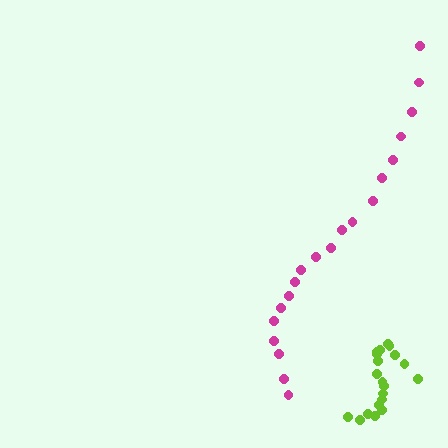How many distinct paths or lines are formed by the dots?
There are 2 distinct paths.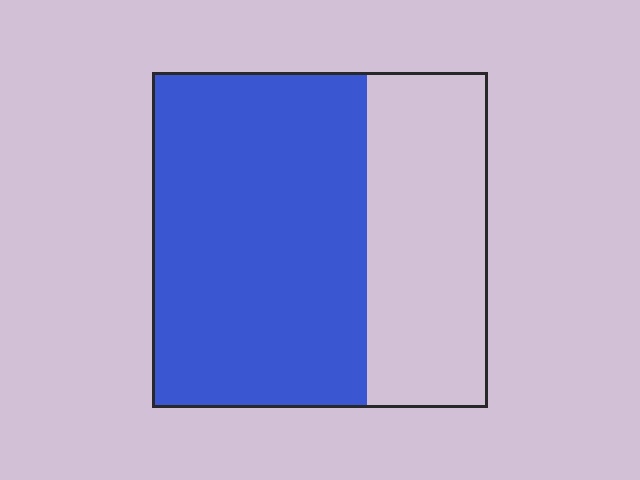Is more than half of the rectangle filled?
Yes.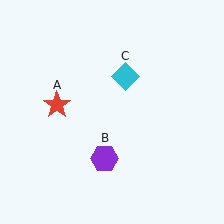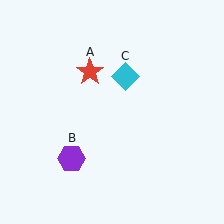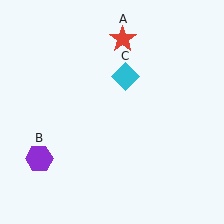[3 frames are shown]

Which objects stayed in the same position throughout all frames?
Cyan diamond (object C) remained stationary.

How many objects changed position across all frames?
2 objects changed position: red star (object A), purple hexagon (object B).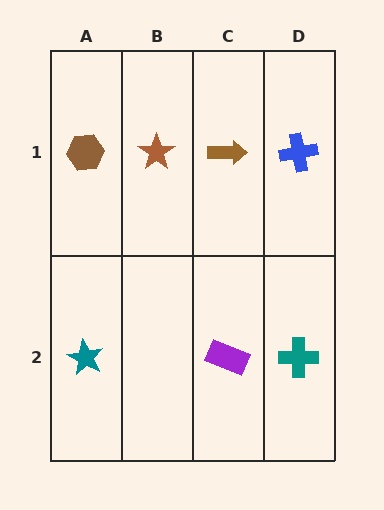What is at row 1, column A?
A brown hexagon.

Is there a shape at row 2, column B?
No, that cell is empty.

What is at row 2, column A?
A teal star.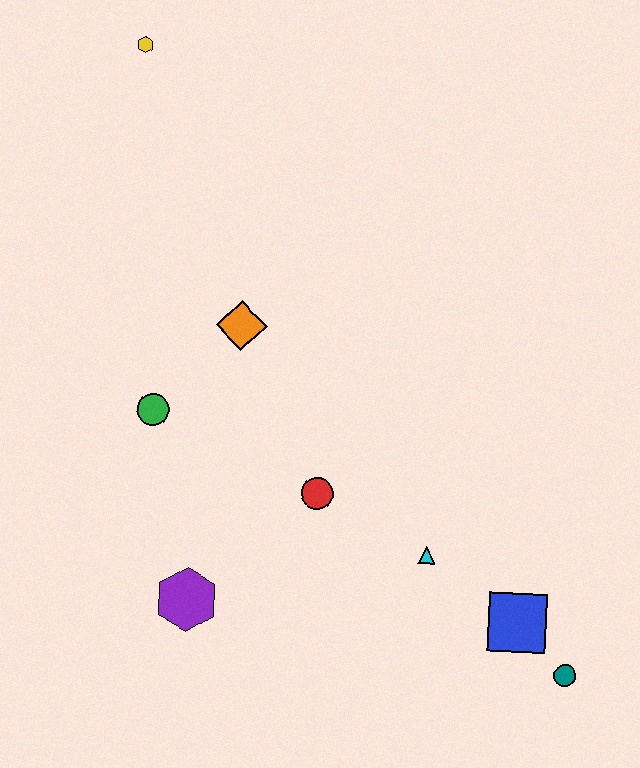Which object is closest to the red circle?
The cyan triangle is closest to the red circle.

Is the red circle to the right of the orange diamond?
Yes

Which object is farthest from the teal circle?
The yellow hexagon is farthest from the teal circle.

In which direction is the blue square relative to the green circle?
The blue square is to the right of the green circle.